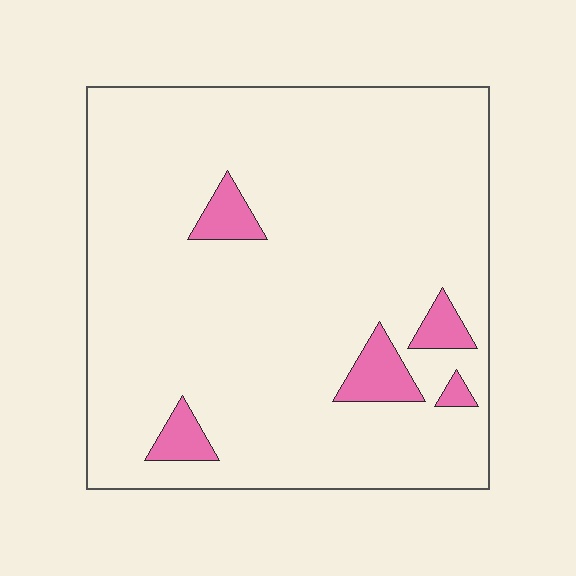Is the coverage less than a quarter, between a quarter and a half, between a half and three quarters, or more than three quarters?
Less than a quarter.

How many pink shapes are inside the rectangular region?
5.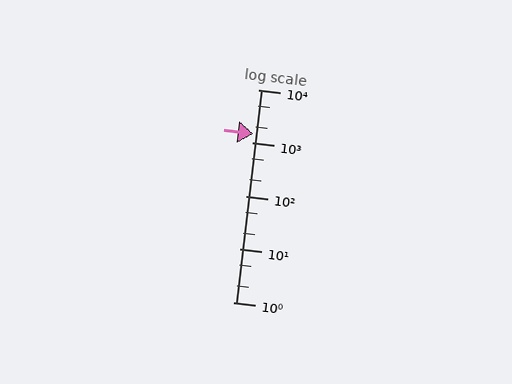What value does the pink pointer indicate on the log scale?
The pointer indicates approximately 1500.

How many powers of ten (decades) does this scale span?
The scale spans 4 decades, from 1 to 10000.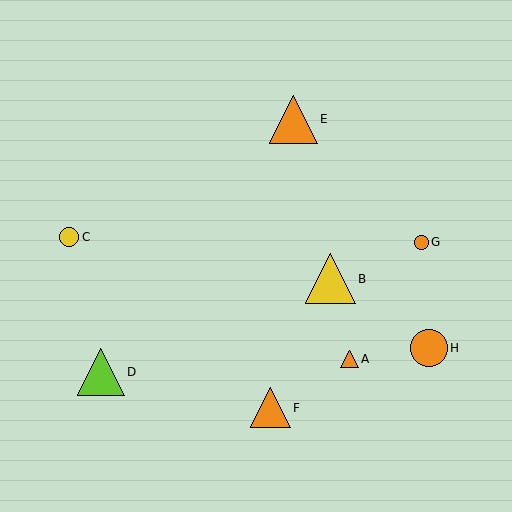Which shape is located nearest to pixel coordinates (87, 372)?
The lime triangle (labeled D) at (101, 372) is nearest to that location.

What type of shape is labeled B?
Shape B is a yellow triangle.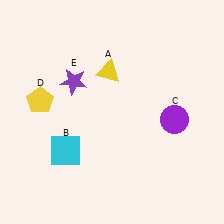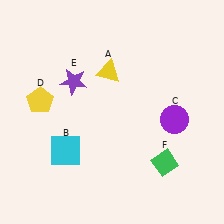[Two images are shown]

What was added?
A green diamond (F) was added in Image 2.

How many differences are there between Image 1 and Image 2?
There is 1 difference between the two images.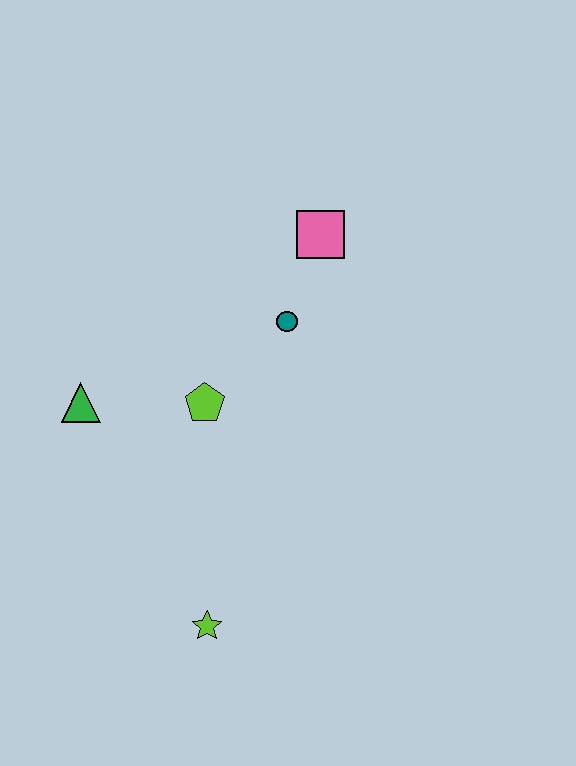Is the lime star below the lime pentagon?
Yes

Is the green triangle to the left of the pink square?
Yes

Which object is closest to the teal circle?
The pink square is closest to the teal circle.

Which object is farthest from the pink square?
The lime star is farthest from the pink square.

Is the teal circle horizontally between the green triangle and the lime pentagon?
No